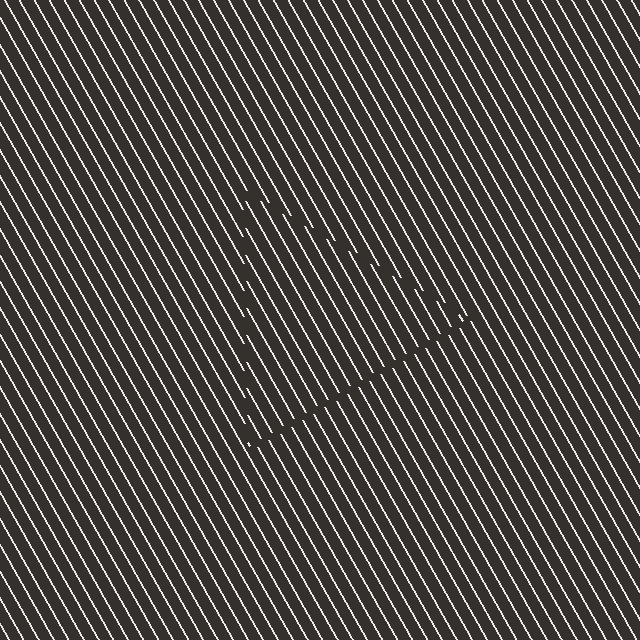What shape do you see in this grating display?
An illusory triangle. The interior of the shape contains the same grating, shifted by half a period — the contour is defined by the phase discontinuity where line-ends from the inner and outer gratings abut.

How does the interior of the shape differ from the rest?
The interior of the shape contains the same grating, shifted by half a period — the contour is defined by the phase discontinuity where line-ends from the inner and outer gratings abut.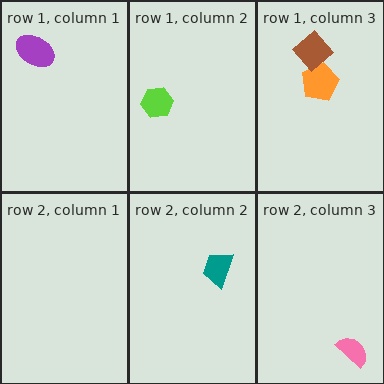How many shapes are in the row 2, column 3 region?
1.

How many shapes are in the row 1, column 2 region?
1.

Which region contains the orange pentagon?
The row 1, column 3 region.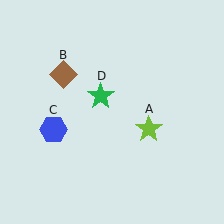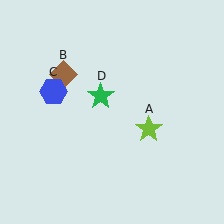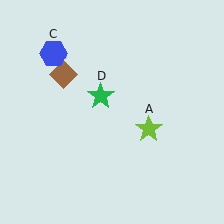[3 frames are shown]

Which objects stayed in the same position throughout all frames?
Lime star (object A) and brown diamond (object B) and green star (object D) remained stationary.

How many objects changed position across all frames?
1 object changed position: blue hexagon (object C).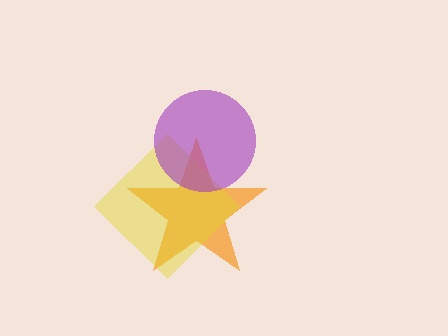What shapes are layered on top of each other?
The layered shapes are: an orange star, a yellow diamond, a purple circle.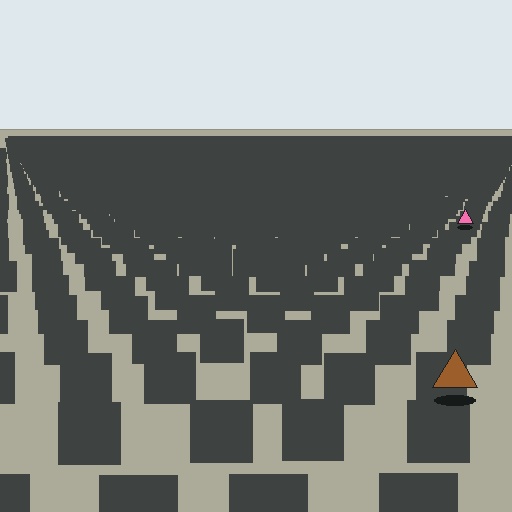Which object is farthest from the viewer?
The pink triangle is farthest from the viewer. It appears smaller and the ground texture around it is denser.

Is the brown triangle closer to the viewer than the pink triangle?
Yes. The brown triangle is closer — you can tell from the texture gradient: the ground texture is coarser near it.